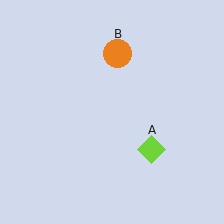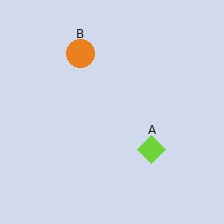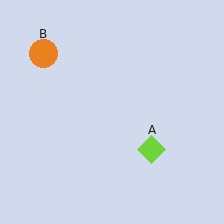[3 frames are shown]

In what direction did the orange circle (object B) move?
The orange circle (object B) moved left.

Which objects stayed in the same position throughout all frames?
Lime diamond (object A) remained stationary.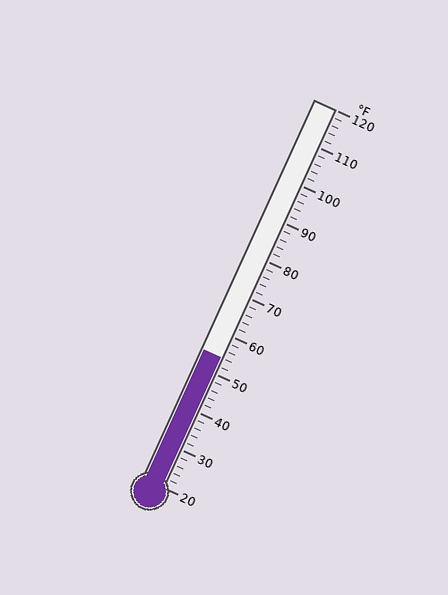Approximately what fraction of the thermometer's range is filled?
The thermometer is filled to approximately 35% of its range.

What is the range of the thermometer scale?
The thermometer scale ranges from 20°F to 120°F.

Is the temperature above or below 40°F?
The temperature is above 40°F.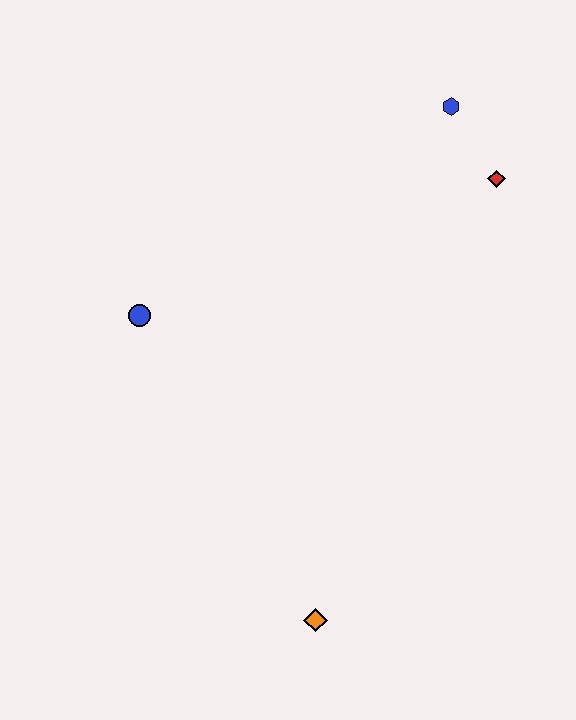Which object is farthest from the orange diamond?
The blue hexagon is farthest from the orange diamond.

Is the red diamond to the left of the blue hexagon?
No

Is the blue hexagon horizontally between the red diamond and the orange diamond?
Yes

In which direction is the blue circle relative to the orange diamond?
The blue circle is above the orange diamond.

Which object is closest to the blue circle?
The orange diamond is closest to the blue circle.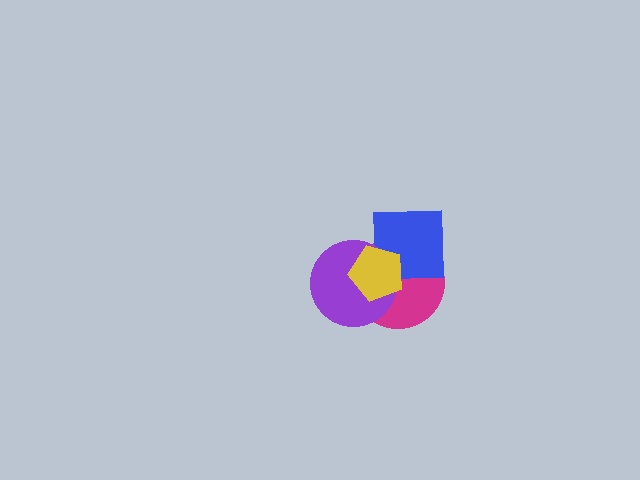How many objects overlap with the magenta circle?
3 objects overlap with the magenta circle.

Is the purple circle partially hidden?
Yes, it is partially covered by another shape.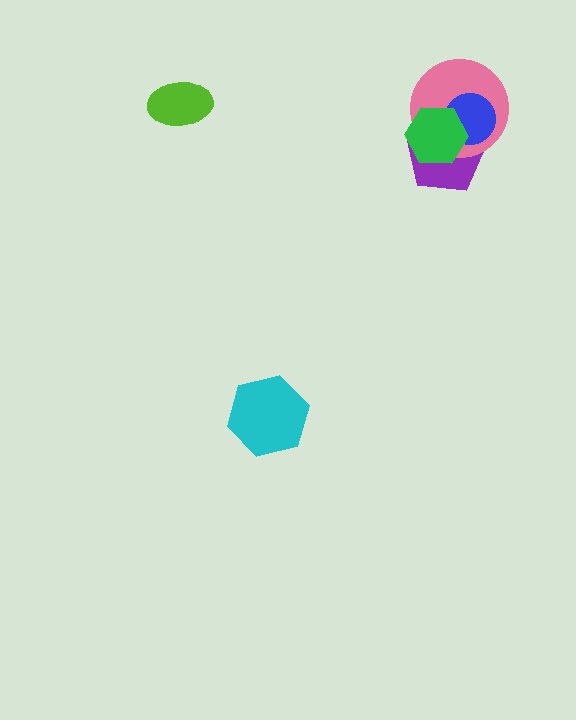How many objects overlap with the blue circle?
3 objects overlap with the blue circle.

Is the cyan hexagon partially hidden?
No, no other shape covers it.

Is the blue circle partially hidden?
Yes, it is partially covered by another shape.